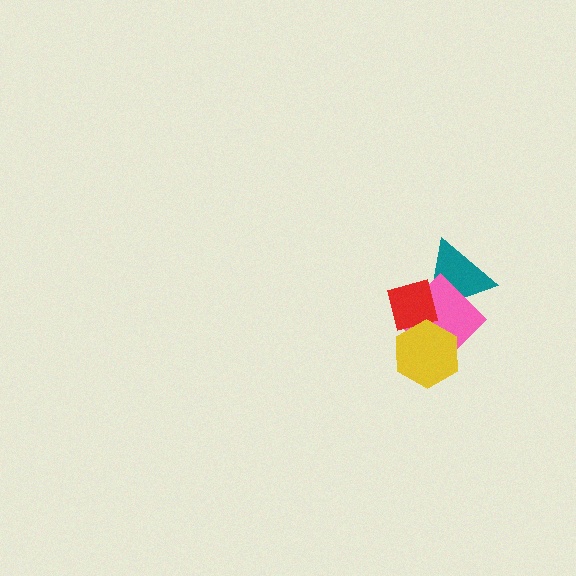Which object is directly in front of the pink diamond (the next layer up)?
The red square is directly in front of the pink diamond.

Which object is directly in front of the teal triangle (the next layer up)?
The pink diamond is directly in front of the teal triangle.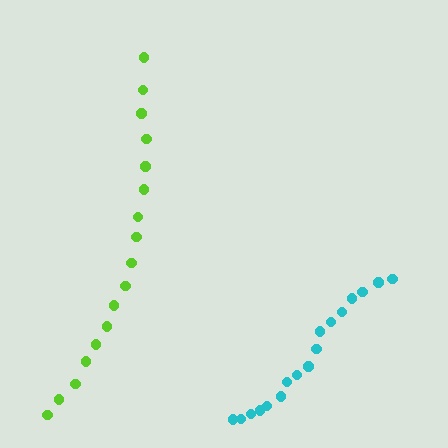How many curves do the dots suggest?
There are 2 distinct paths.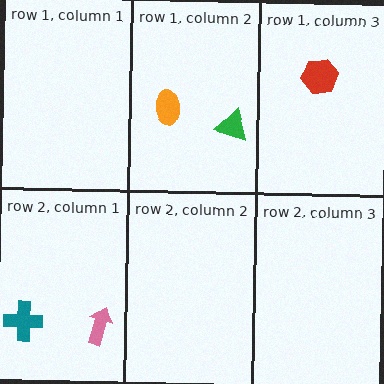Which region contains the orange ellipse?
The row 1, column 2 region.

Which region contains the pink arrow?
The row 2, column 1 region.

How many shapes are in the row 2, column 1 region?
2.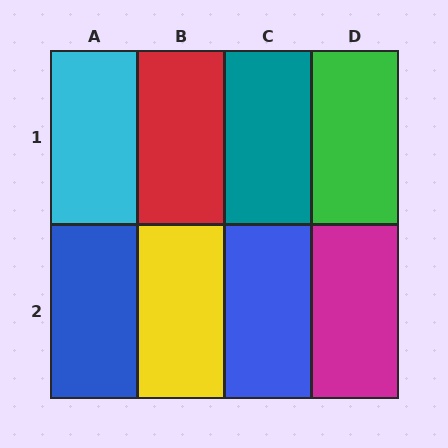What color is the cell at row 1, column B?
Red.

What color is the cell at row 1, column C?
Teal.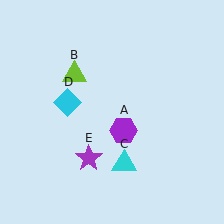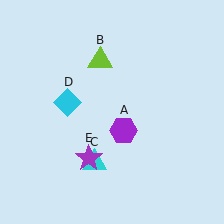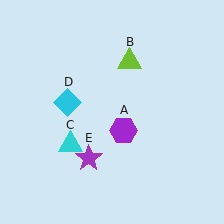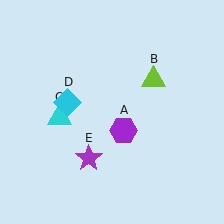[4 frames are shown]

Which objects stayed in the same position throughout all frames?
Purple hexagon (object A) and cyan diamond (object D) and purple star (object E) remained stationary.